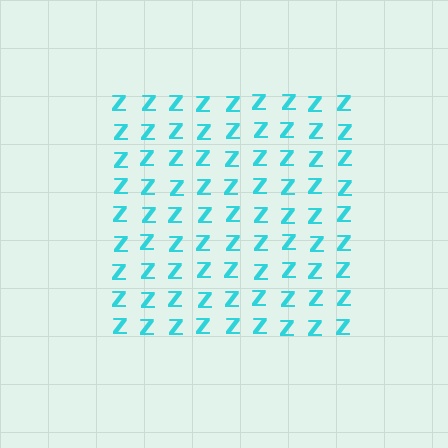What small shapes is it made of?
It is made of small letter Z's.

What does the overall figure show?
The overall figure shows a square.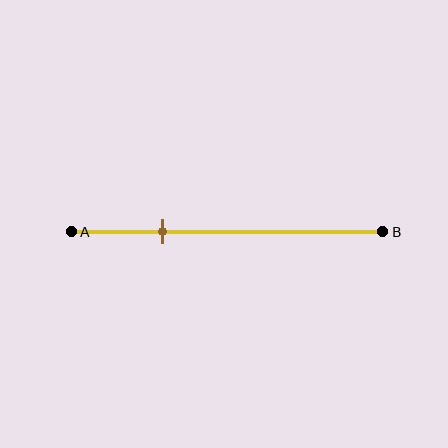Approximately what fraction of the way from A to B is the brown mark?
The brown mark is approximately 30% of the way from A to B.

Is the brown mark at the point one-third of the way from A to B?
No, the mark is at about 30% from A, not at the 33% one-third point.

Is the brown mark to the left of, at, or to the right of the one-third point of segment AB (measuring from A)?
The brown mark is to the left of the one-third point of segment AB.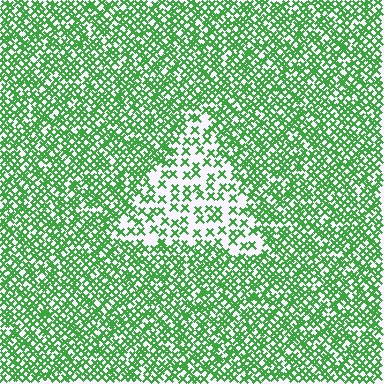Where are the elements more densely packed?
The elements are more densely packed outside the triangle boundary.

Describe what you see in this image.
The image contains small green elements arranged at two different densities. A triangle-shaped region is visible where the elements are less densely packed than the surrounding area.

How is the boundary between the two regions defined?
The boundary is defined by a change in element density (approximately 2.3x ratio). All elements are the same color, size, and shape.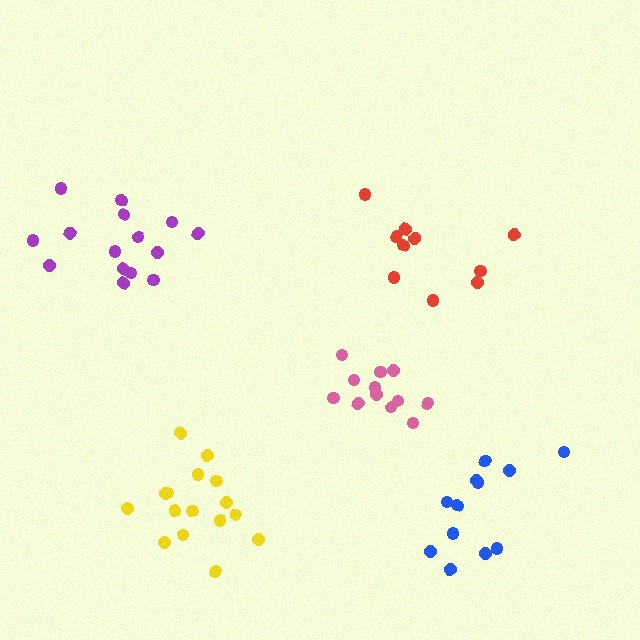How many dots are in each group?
Group 1: 12 dots, Group 2: 16 dots, Group 3: 15 dots, Group 4: 10 dots, Group 5: 12 dots (65 total).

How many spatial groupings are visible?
There are 5 spatial groupings.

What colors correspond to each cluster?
The clusters are colored: pink, yellow, purple, red, blue.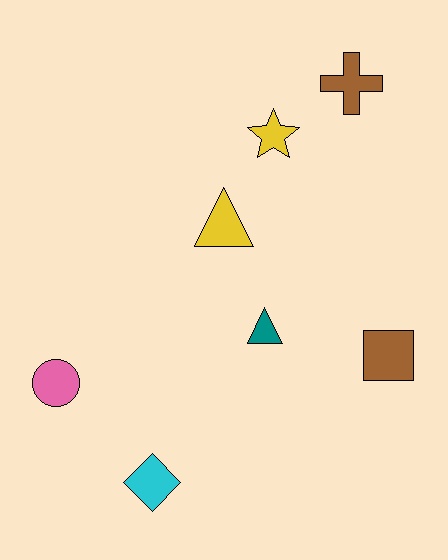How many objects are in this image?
There are 7 objects.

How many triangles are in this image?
There are 2 triangles.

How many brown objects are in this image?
There are 2 brown objects.